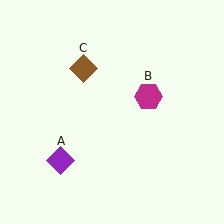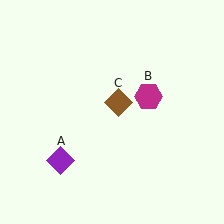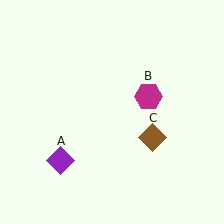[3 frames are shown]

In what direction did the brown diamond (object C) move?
The brown diamond (object C) moved down and to the right.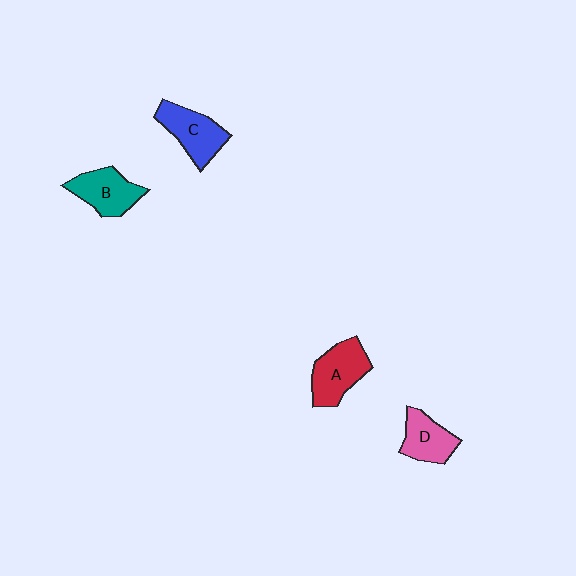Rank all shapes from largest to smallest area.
From largest to smallest: A (red), C (blue), B (teal), D (pink).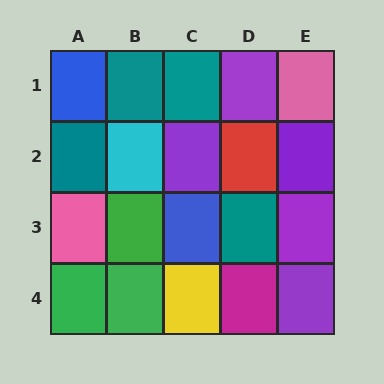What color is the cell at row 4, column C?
Yellow.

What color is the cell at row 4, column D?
Magenta.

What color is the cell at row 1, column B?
Teal.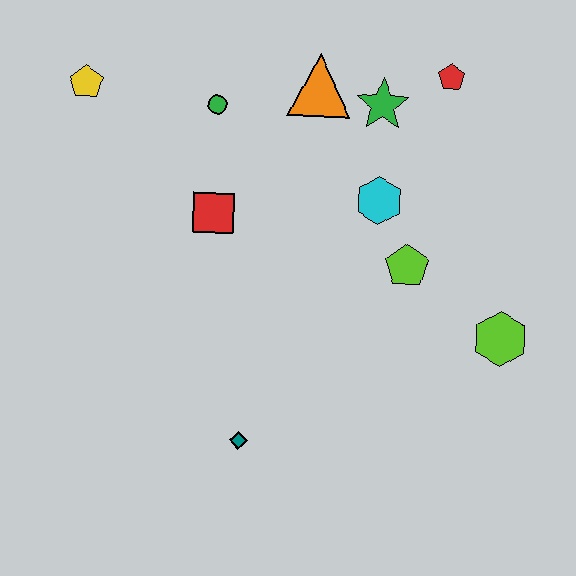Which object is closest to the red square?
The green circle is closest to the red square.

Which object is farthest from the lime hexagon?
The yellow pentagon is farthest from the lime hexagon.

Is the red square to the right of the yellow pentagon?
Yes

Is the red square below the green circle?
Yes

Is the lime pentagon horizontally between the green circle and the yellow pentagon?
No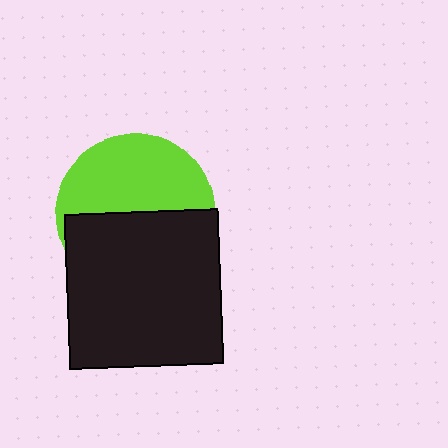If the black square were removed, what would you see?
You would see the complete lime circle.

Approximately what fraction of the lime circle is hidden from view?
Roughly 51% of the lime circle is hidden behind the black square.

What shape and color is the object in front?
The object in front is a black square.